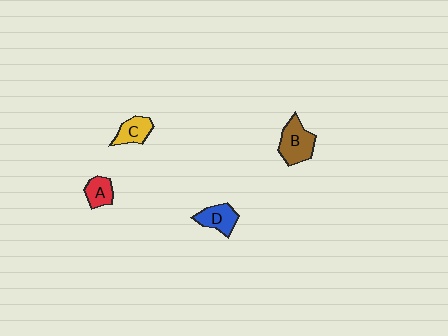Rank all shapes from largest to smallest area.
From largest to smallest: B (brown), D (blue), C (yellow), A (red).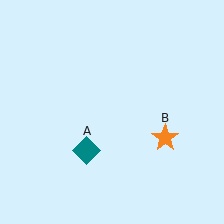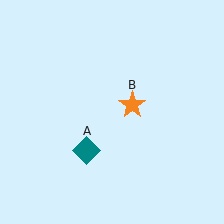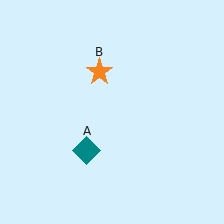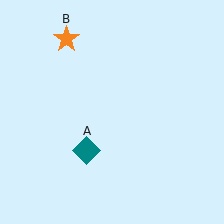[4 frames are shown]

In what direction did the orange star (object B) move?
The orange star (object B) moved up and to the left.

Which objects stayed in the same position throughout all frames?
Teal diamond (object A) remained stationary.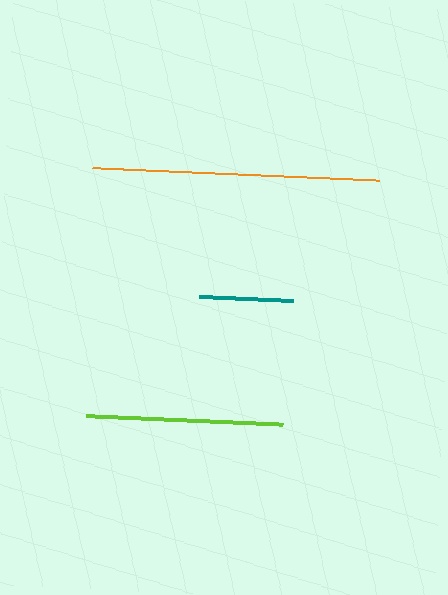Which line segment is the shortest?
The teal line is the shortest at approximately 94 pixels.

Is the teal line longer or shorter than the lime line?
The lime line is longer than the teal line.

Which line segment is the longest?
The orange line is the longest at approximately 287 pixels.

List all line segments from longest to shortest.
From longest to shortest: orange, lime, teal.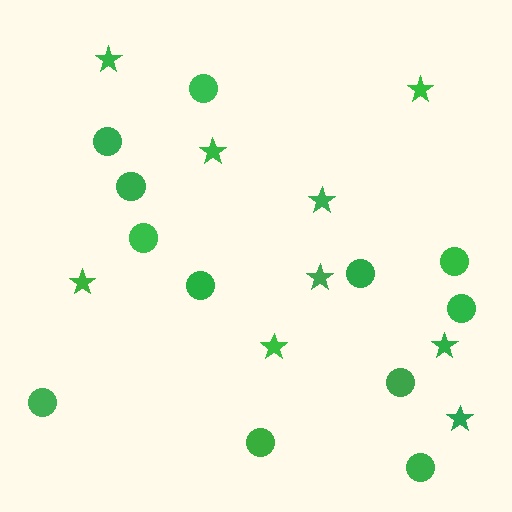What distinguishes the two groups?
There are 2 groups: one group of stars (9) and one group of circles (12).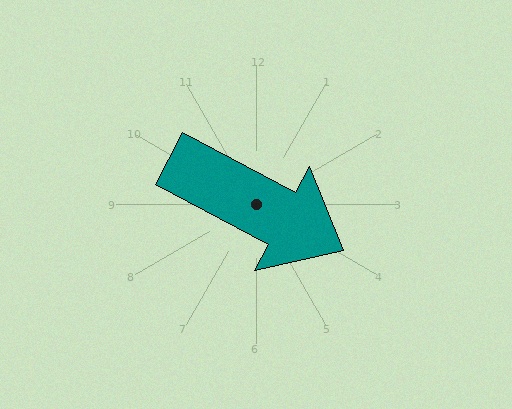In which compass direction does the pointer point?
Southeast.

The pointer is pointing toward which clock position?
Roughly 4 o'clock.